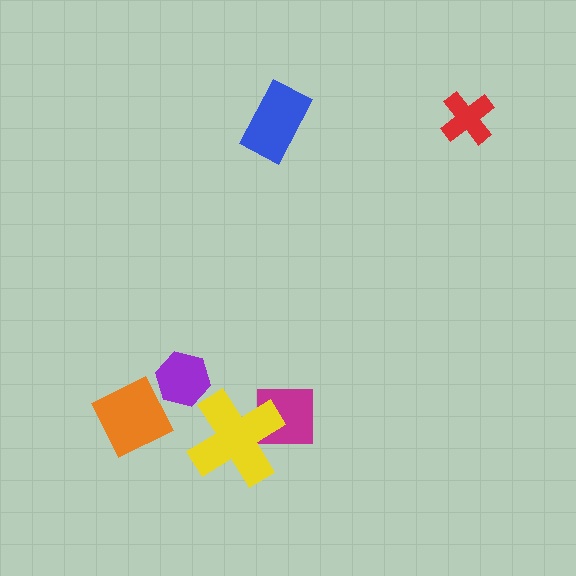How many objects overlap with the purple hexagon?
1 object overlaps with the purple hexagon.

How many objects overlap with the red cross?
0 objects overlap with the red cross.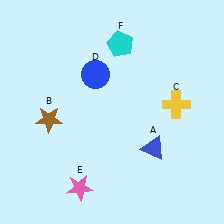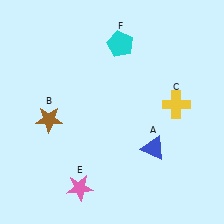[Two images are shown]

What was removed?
The blue circle (D) was removed in Image 2.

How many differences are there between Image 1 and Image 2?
There is 1 difference between the two images.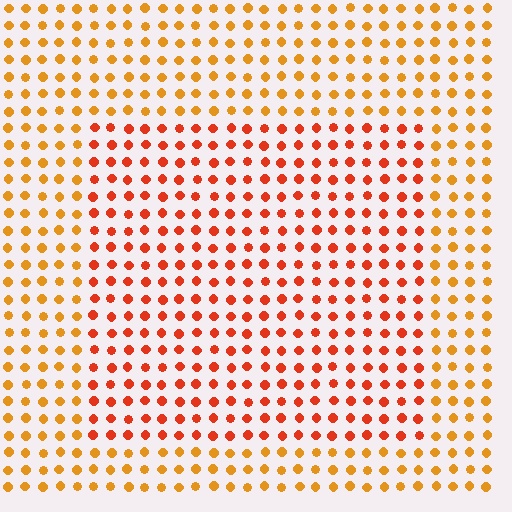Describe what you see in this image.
The image is filled with small orange elements in a uniform arrangement. A rectangle-shaped region is visible where the elements are tinted to a slightly different hue, forming a subtle color boundary.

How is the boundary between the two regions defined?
The boundary is defined purely by a slight shift in hue (about 29 degrees). Spacing, size, and orientation are identical on both sides.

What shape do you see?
I see a rectangle.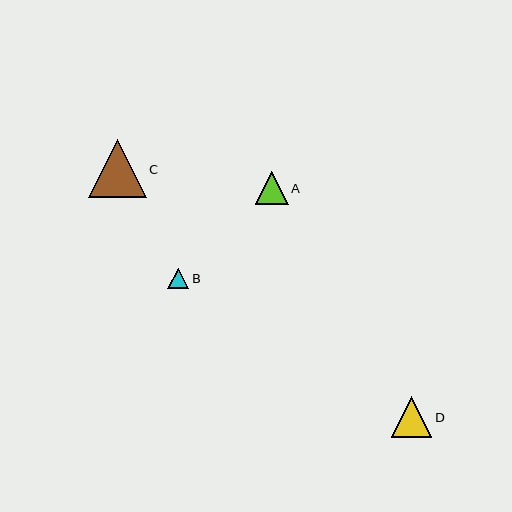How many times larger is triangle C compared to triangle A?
Triangle C is approximately 1.8 times the size of triangle A.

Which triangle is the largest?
Triangle C is the largest with a size of approximately 58 pixels.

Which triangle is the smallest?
Triangle B is the smallest with a size of approximately 21 pixels.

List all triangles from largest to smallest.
From largest to smallest: C, D, A, B.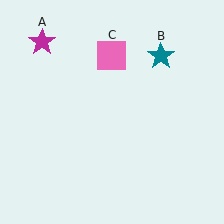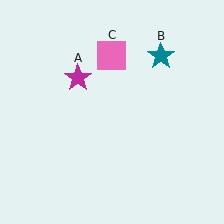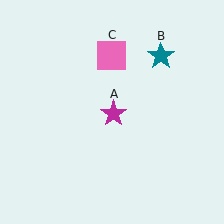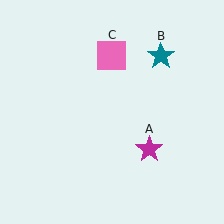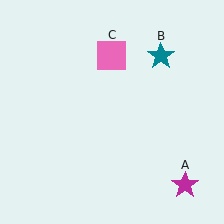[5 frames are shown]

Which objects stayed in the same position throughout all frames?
Teal star (object B) and pink square (object C) remained stationary.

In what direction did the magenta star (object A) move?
The magenta star (object A) moved down and to the right.